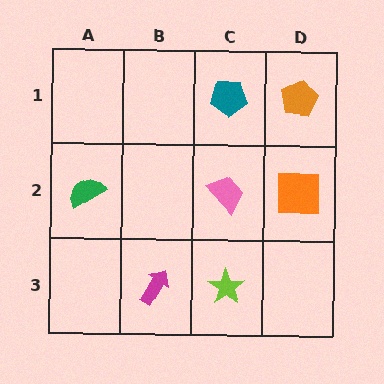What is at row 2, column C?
A pink trapezoid.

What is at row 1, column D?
An orange pentagon.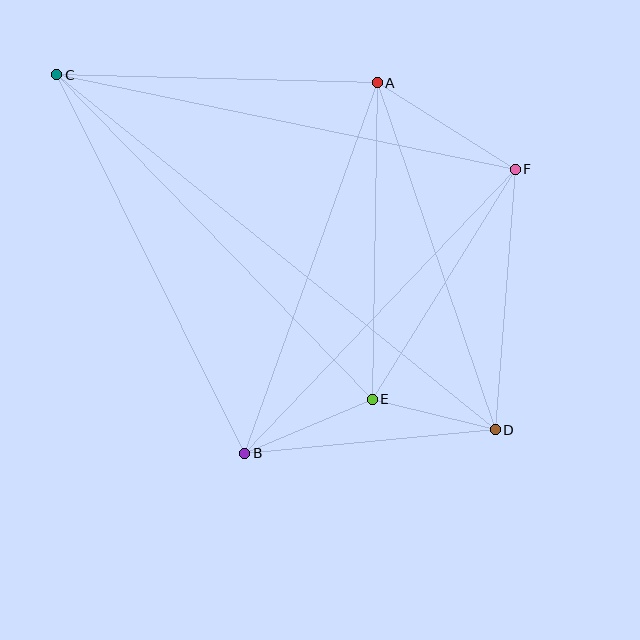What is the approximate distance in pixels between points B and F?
The distance between B and F is approximately 392 pixels.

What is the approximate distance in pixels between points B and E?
The distance between B and E is approximately 138 pixels.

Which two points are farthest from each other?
Points C and D are farthest from each other.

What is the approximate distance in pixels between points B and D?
The distance between B and D is approximately 251 pixels.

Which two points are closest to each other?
Points D and E are closest to each other.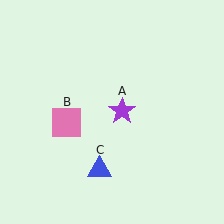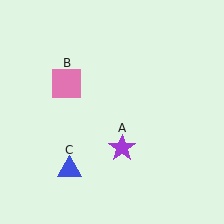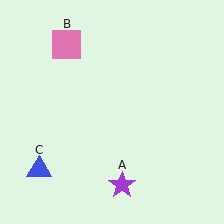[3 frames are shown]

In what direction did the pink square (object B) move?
The pink square (object B) moved up.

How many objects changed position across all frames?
3 objects changed position: purple star (object A), pink square (object B), blue triangle (object C).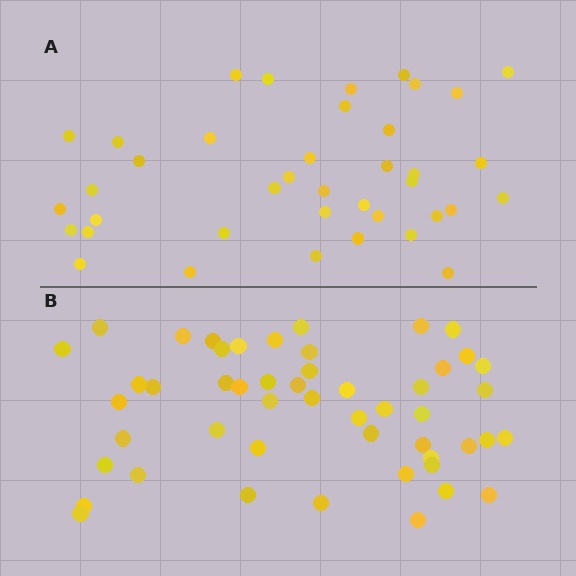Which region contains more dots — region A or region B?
Region B (the bottom region) has more dots.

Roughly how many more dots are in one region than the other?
Region B has roughly 12 or so more dots than region A.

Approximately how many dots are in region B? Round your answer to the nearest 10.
About 50 dots.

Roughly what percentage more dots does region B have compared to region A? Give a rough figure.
About 30% more.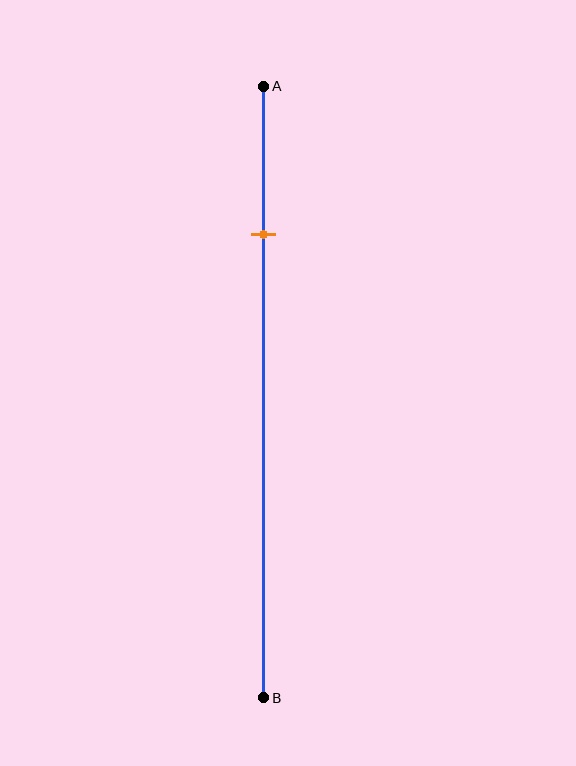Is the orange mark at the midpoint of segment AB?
No, the mark is at about 25% from A, not at the 50% midpoint.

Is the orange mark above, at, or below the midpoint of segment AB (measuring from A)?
The orange mark is above the midpoint of segment AB.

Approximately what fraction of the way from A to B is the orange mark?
The orange mark is approximately 25% of the way from A to B.